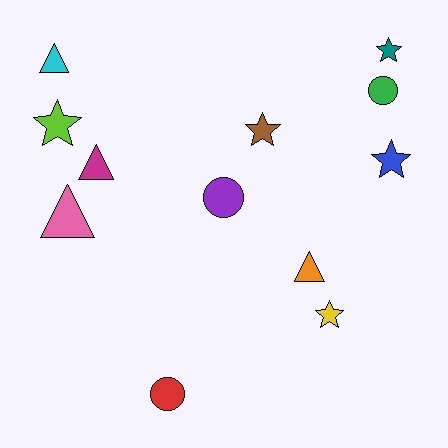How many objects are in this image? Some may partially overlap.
There are 12 objects.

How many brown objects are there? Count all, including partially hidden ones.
There is 1 brown object.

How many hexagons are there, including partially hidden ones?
There are no hexagons.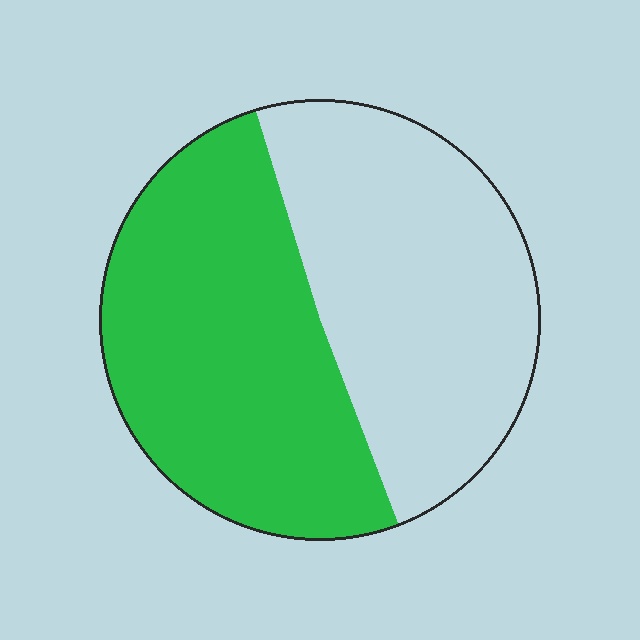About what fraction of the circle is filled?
About one half (1/2).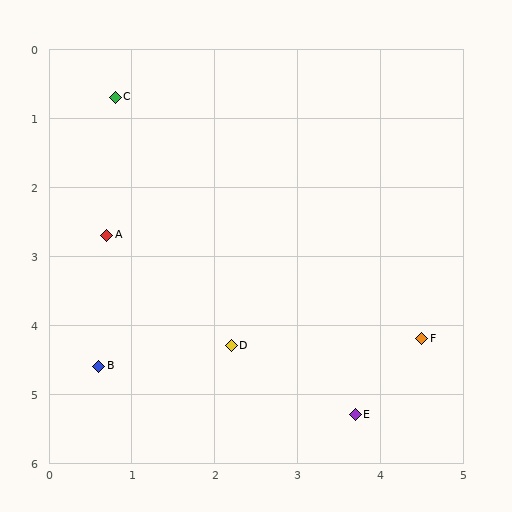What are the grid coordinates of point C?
Point C is at approximately (0.8, 0.7).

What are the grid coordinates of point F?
Point F is at approximately (4.5, 4.2).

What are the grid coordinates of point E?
Point E is at approximately (3.7, 5.3).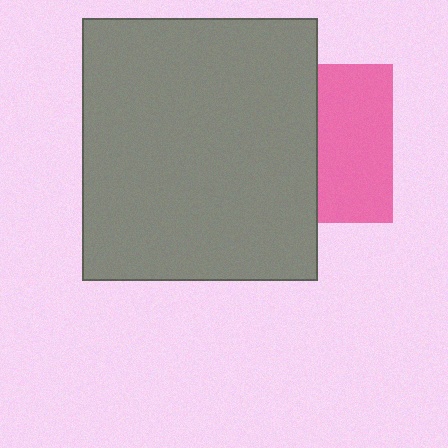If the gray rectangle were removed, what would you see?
You would see the complete pink square.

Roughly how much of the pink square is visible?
About half of it is visible (roughly 48%).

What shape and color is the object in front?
The object in front is a gray rectangle.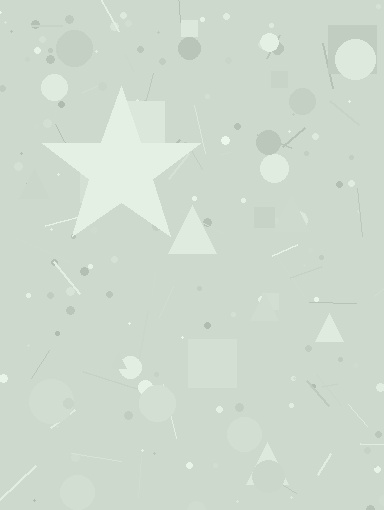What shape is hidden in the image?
A star is hidden in the image.